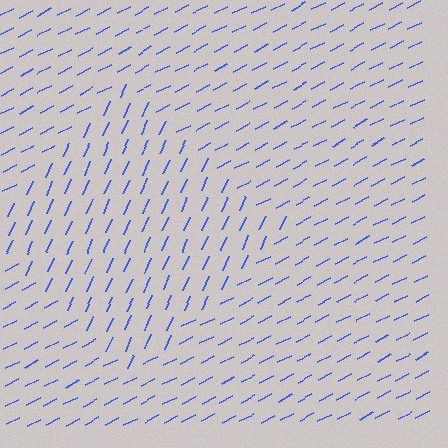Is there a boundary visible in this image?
Yes, there is a texture boundary formed by a change in line orientation.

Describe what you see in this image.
The image is filled with small blue line segments. A diamond region in the image has lines oriented differently from the surrounding lines, creating a visible texture boundary.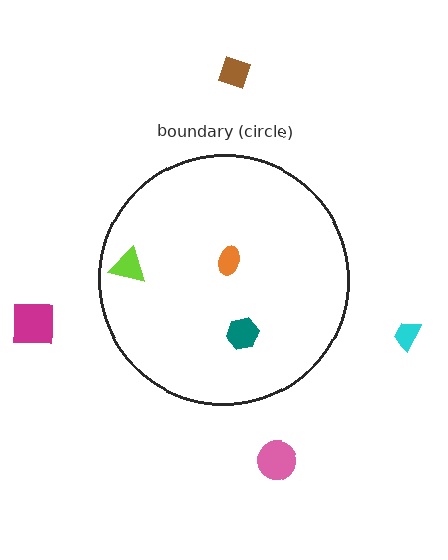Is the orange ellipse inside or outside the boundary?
Inside.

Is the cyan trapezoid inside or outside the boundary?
Outside.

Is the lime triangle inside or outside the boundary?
Inside.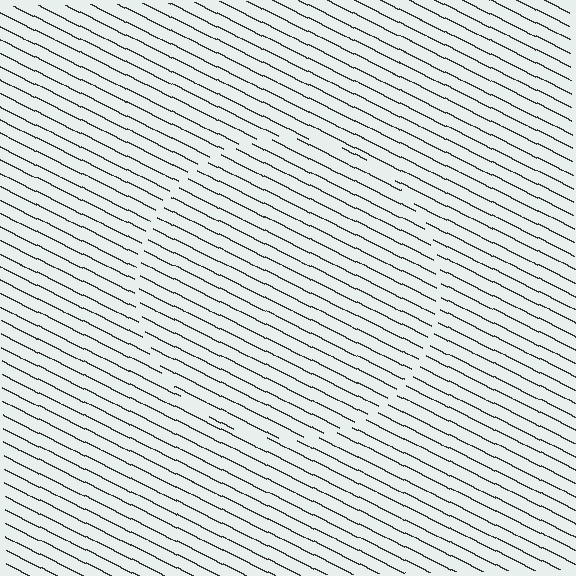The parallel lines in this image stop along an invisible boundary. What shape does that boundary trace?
An illusory circle. The interior of the shape contains the same grating, shifted by half a period — the contour is defined by the phase discontinuity where line-ends from the inner and outer gratings abut.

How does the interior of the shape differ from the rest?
The interior of the shape contains the same grating, shifted by half a period — the contour is defined by the phase discontinuity where line-ends from the inner and outer gratings abut.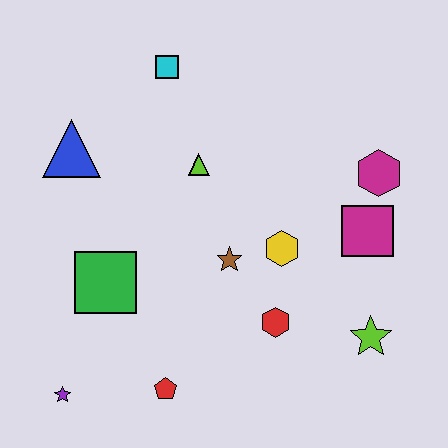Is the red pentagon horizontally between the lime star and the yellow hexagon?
No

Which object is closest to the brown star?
The yellow hexagon is closest to the brown star.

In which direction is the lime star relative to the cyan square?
The lime star is below the cyan square.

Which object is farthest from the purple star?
The magenta hexagon is farthest from the purple star.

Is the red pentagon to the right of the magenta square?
No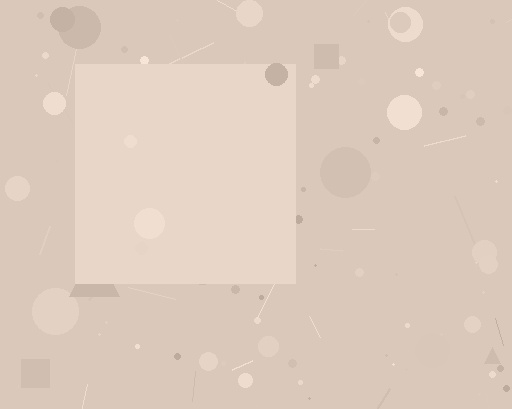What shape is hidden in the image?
A square is hidden in the image.